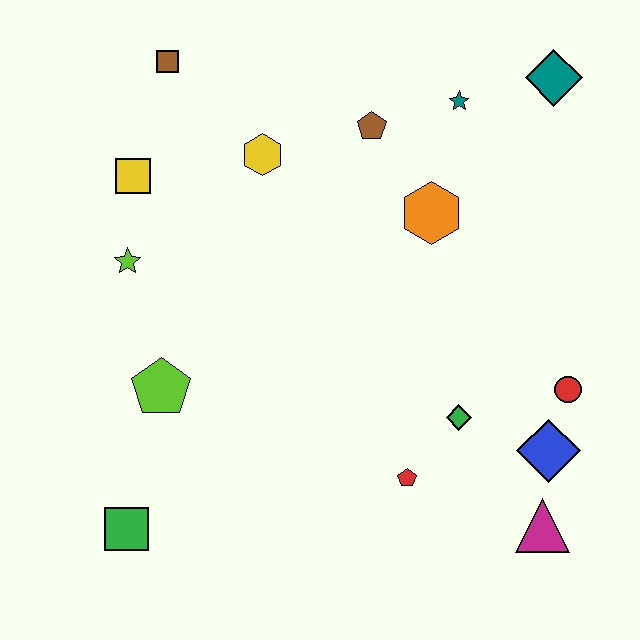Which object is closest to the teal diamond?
The teal star is closest to the teal diamond.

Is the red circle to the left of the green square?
No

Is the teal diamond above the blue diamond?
Yes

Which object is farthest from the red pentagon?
The brown square is farthest from the red pentagon.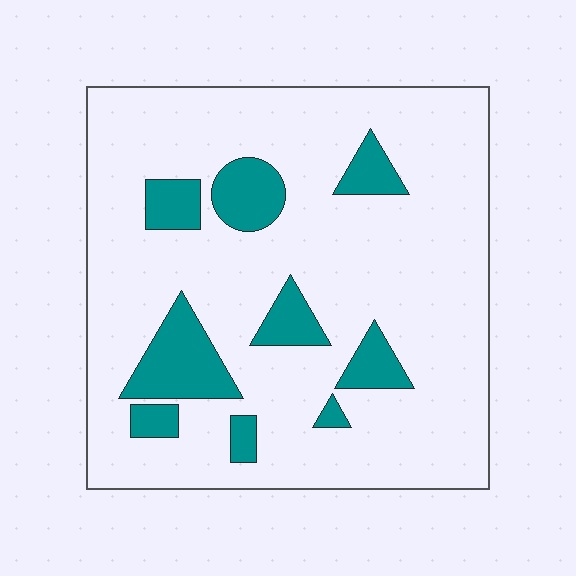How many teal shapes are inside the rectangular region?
9.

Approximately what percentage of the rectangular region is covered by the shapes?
Approximately 15%.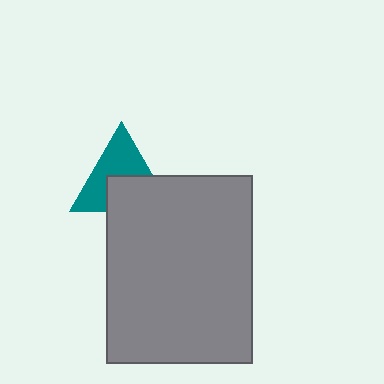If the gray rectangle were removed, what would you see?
You would see the complete teal triangle.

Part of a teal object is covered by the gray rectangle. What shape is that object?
It is a triangle.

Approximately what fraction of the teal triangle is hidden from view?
Roughly 44% of the teal triangle is hidden behind the gray rectangle.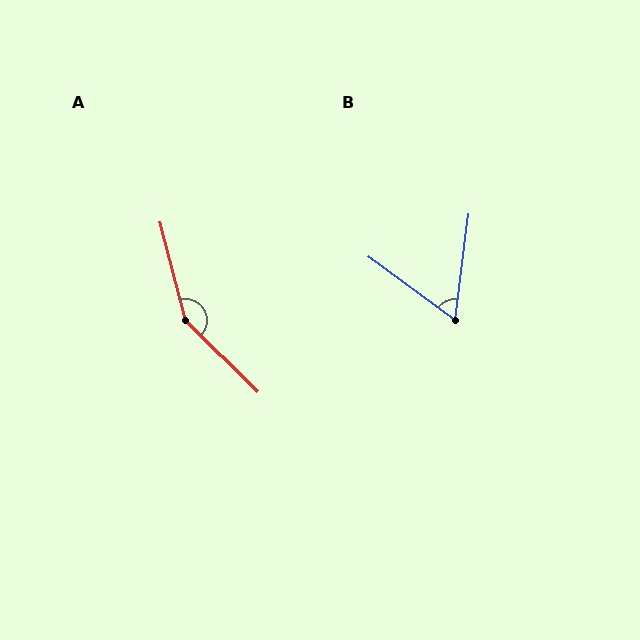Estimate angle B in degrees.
Approximately 61 degrees.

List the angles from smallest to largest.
B (61°), A (149°).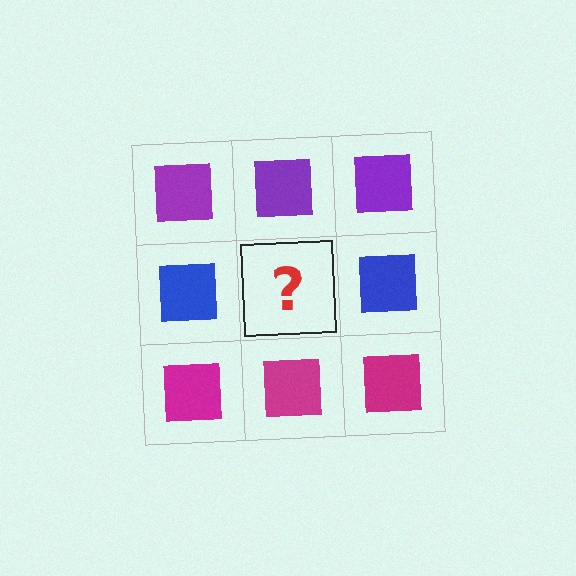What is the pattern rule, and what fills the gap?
The rule is that each row has a consistent color. The gap should be filled with a blue square.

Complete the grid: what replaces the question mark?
The question mark should be replaced with a blue square.